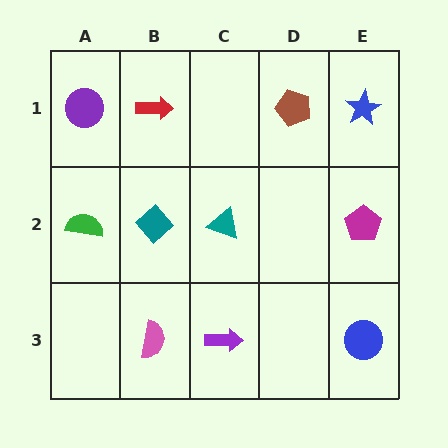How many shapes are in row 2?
4 shapes.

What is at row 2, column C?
A teal triangle.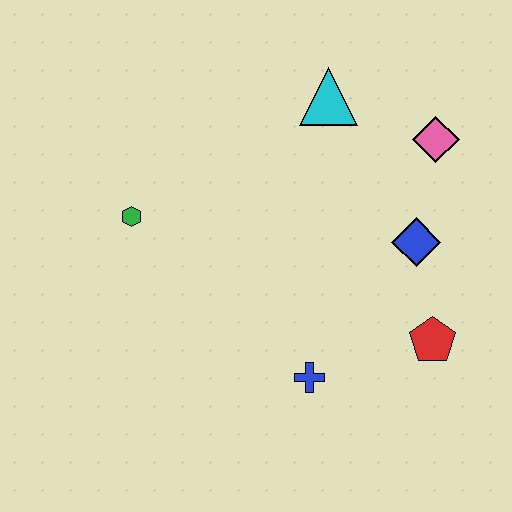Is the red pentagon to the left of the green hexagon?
No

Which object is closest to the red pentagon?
The blue diamond is closest to the red pentagon.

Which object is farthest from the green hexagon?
The red pentagon is farthest from the green hexagon.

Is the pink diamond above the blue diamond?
Yes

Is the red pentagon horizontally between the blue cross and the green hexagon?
No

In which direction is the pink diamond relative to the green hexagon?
The pink diamond is to the right of the green hexagon.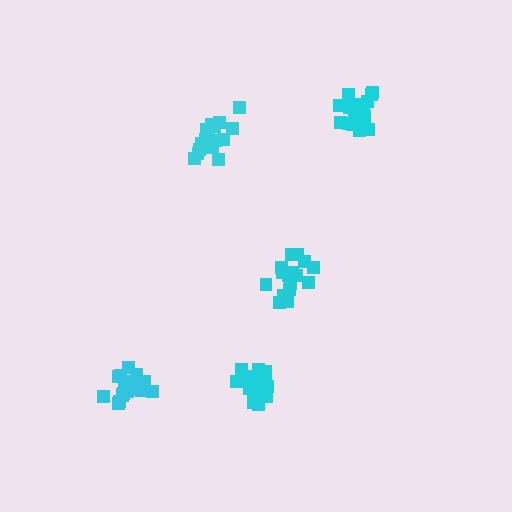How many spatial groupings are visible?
There are 5 spatial groupings.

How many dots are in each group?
Group 1: 17 dots, Group 2: 21 dots, Group 3: 19 dots, Group 4: 18 dots, Group 5: 20 dots (95 total).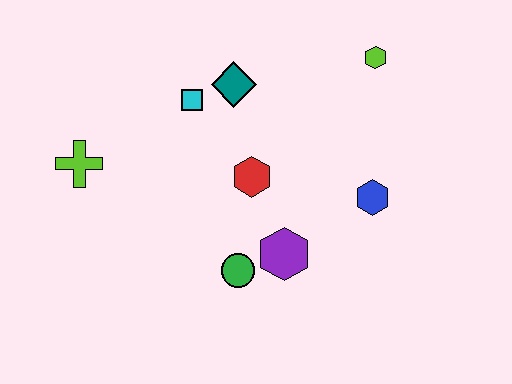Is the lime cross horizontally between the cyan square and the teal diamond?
No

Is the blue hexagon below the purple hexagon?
No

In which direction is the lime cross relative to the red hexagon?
The lime cross is to the left of the red hexagon.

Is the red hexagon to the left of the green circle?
No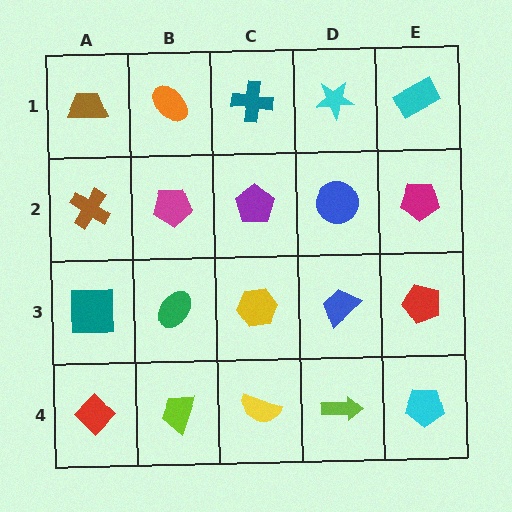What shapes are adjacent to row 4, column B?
A green ellipse (row 3, column B), a red diamond (row 4, column A), a yellow semicircle (row 4, column C).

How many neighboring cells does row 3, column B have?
4.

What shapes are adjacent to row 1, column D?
A blue circle (row 2, column D), a teal cross (row 1, column C), a cyan rectangle (row 1, column E).